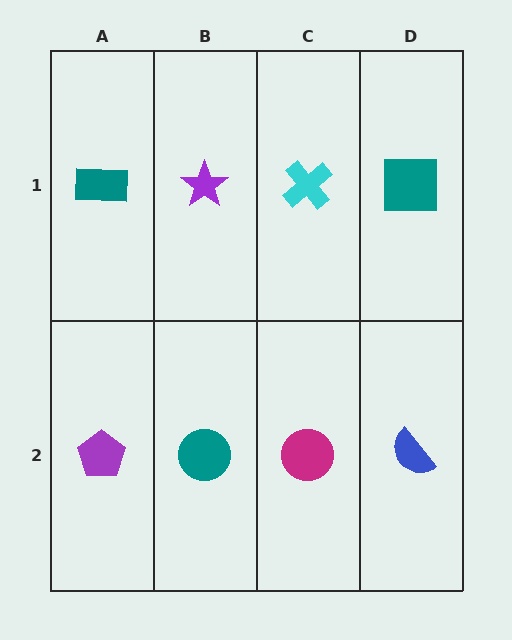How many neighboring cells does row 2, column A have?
2.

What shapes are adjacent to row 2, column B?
A purple star (row 1, column B), a purple pentagon (row 2, column A), a magenta circle (row 2, column C).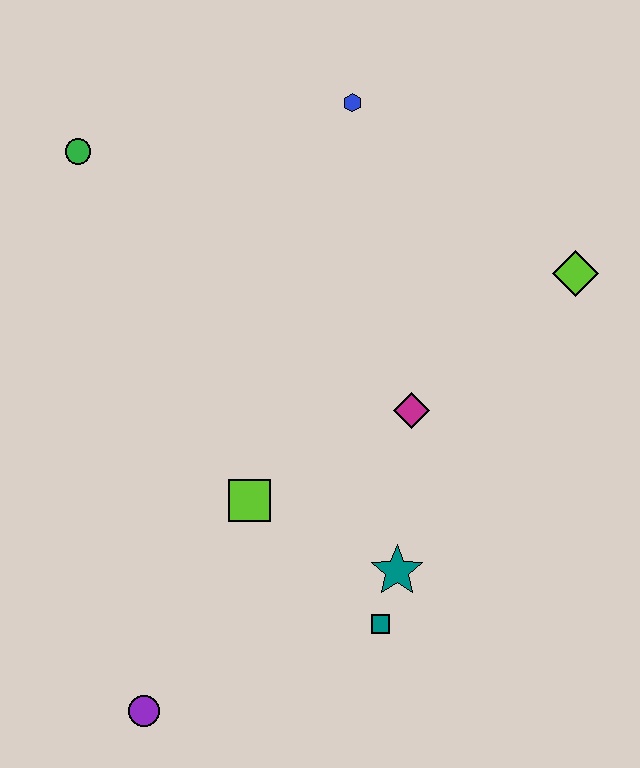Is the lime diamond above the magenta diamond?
Yes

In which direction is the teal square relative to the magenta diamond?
The teal square is below the magenta diamond.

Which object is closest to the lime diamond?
The magenta diamond is closest to the lime diamond.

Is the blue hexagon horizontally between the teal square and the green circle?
Yes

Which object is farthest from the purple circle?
The blue hexagon is farthest from the purple circle.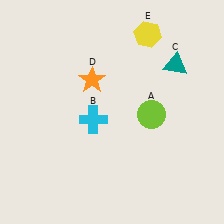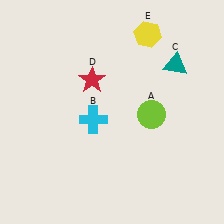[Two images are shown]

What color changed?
The star (D) changed from orange in Image 1 to red in Image 2.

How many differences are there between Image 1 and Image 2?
There is 1 difference between the two images.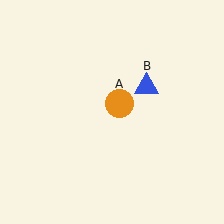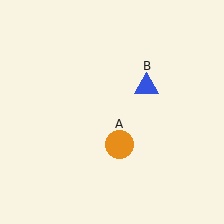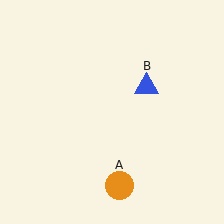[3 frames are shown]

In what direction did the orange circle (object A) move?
The orange circle (object A) moved down.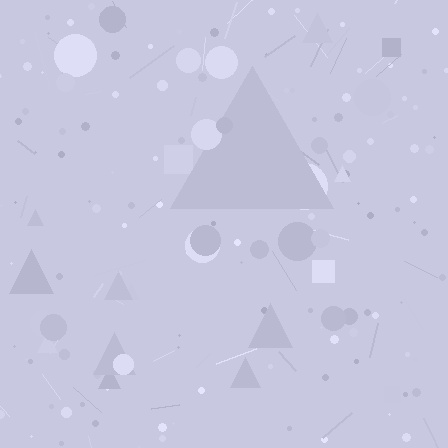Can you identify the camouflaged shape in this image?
The camouflaged shape is a triangle.